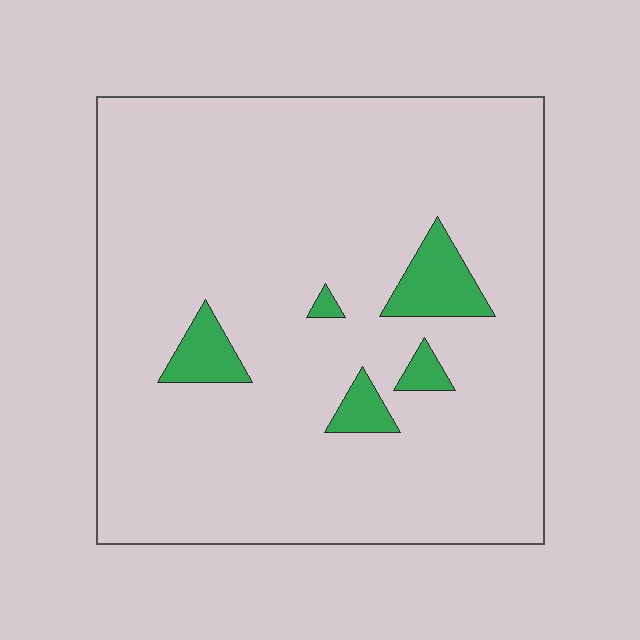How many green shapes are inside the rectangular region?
5.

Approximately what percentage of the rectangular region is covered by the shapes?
Approximately 5%.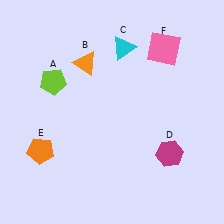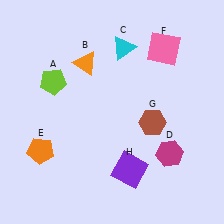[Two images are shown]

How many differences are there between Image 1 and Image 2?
There are 2 differences between the two images.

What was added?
A brown hexagon (G), a purple square (H) were added in Image 2.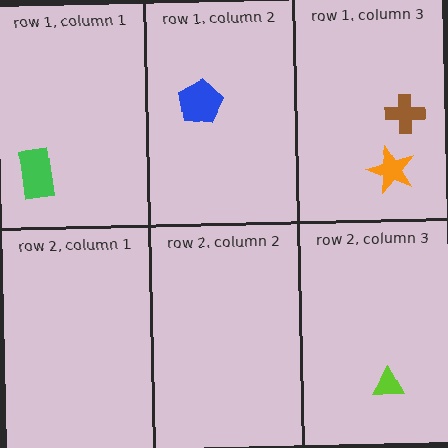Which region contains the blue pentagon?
The row 1, column 2 region.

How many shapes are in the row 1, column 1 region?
1.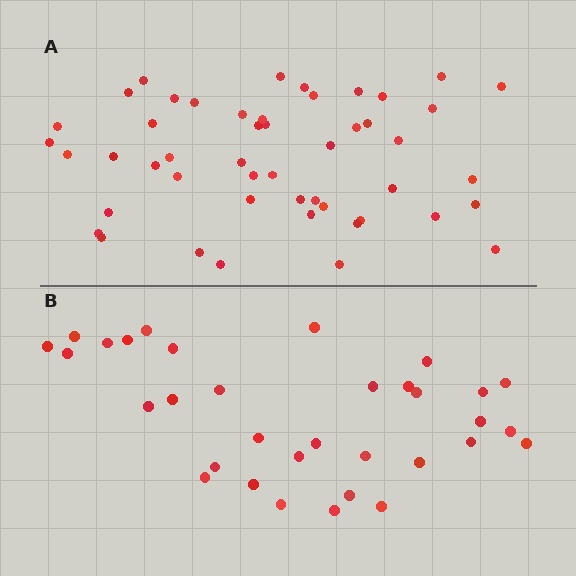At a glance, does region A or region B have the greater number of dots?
Region A (the top region) has more dots.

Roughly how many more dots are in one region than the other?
Region A has approximately 15 more dots than region B.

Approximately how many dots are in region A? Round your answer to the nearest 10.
About 50 dots. (The exact count is 49, which rounds to 50.)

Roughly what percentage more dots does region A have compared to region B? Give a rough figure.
About 50% more.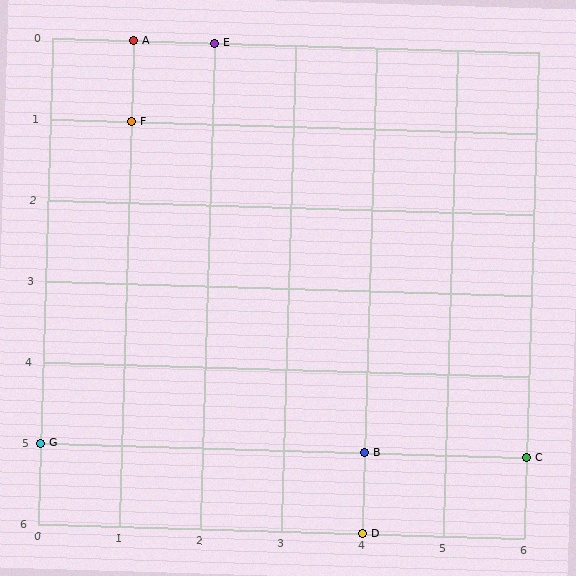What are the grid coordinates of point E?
Point E is at grid coordinates (2, 0).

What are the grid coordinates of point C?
Point C is at grid coordinates (6, 5).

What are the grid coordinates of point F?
Point F is at grid coordinates (1, 1).